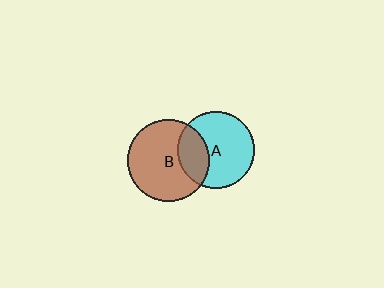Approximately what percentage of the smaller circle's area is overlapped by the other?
Approximately 30%.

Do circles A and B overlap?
Yes.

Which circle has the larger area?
Circle B (brown).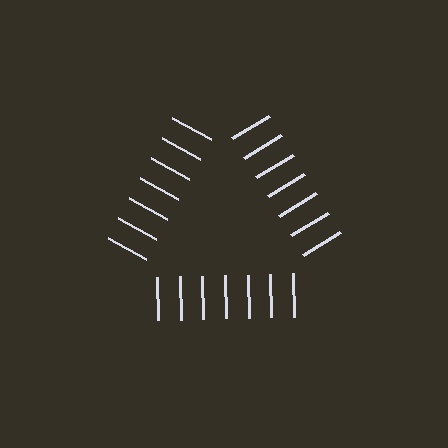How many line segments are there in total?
21 — 7 along each of the 3 edges.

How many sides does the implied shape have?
3 sides — the line-ends trace a triangle.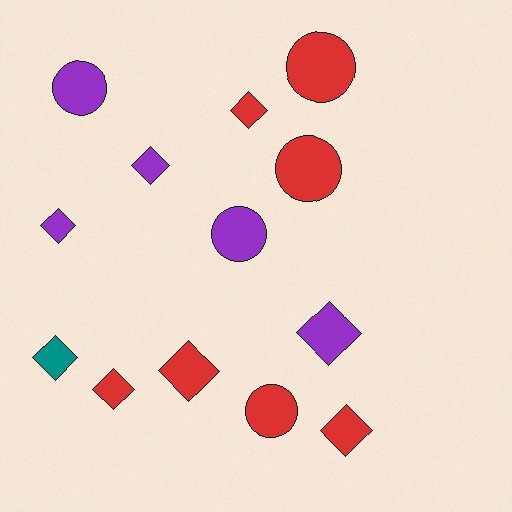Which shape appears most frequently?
Diamond, with 8 objects.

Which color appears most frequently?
Red, with 7 objects.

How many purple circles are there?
There are 2 purple circles.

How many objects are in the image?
There are 13 objects.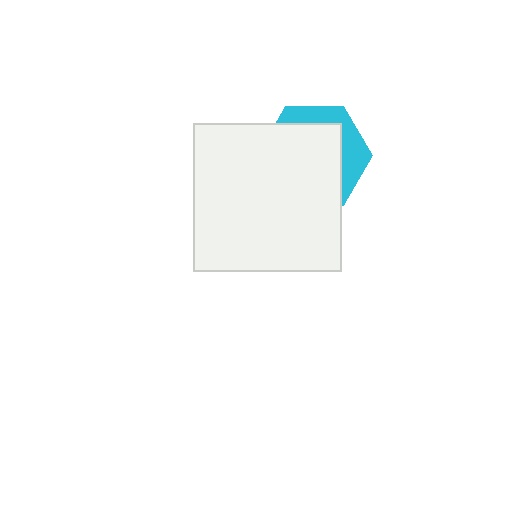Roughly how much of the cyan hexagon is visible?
A small part of it is visible (roughly 32%).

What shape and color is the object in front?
The object in front is a white square.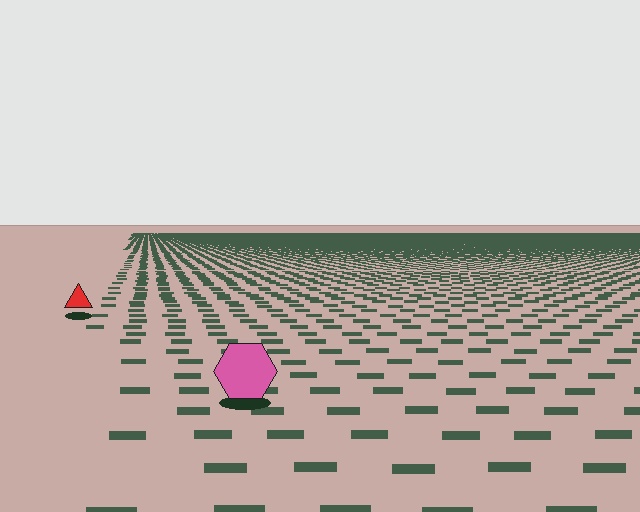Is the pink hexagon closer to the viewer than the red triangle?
Yes. The pink hexagon is closer — you can tell from the texture gradient: the ground texture is coarser near it.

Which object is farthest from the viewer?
The red triangle is farthest from the viewer. It appears smaller and the ground texture around it is denser.